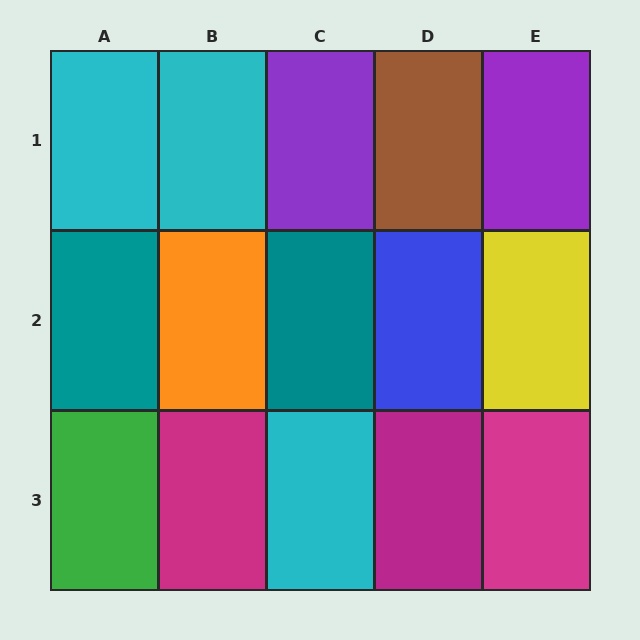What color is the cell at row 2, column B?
Orange.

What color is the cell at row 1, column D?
Brown.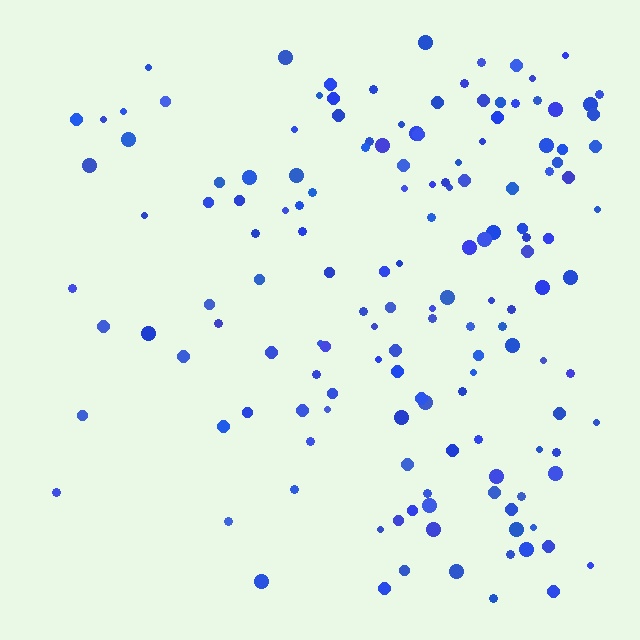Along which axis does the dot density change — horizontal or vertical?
Horizontal.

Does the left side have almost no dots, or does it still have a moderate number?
Still a moderate number, just noticeably fewer than the right.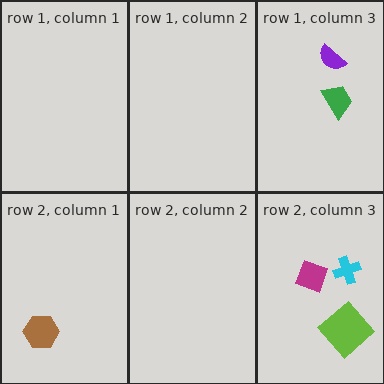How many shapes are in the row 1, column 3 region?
2.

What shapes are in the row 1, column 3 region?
The purple semicircle, the green trapezoid.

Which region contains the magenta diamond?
The row 2, column 3 region.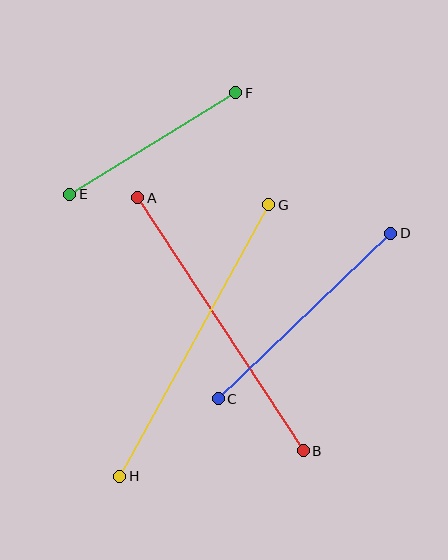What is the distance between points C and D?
The distance is approximately 239 pixels.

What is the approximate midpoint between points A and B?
The midpoint is at approximately (220, 324) pixels.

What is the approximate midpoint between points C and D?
The midpoint is at approximately (304, 316) pixels.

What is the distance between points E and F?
The distance is approximately 194 pixels.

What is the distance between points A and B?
The distance is approximately 302 pixels.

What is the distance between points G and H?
The distance is approximately 309 pixels.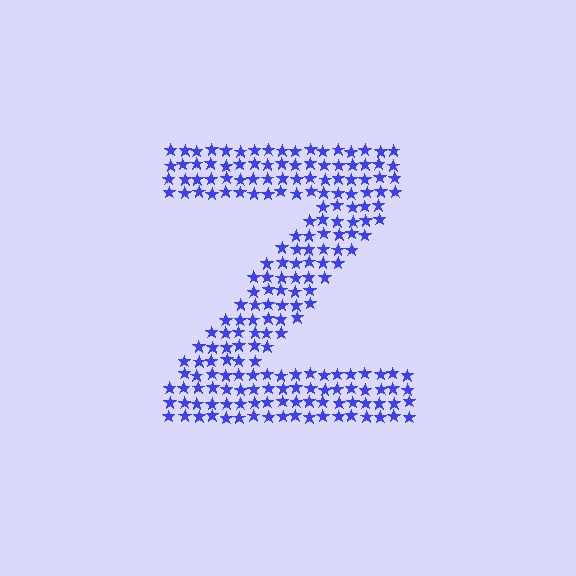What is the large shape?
The large shape is the letter Z.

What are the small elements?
The small elements are stars.